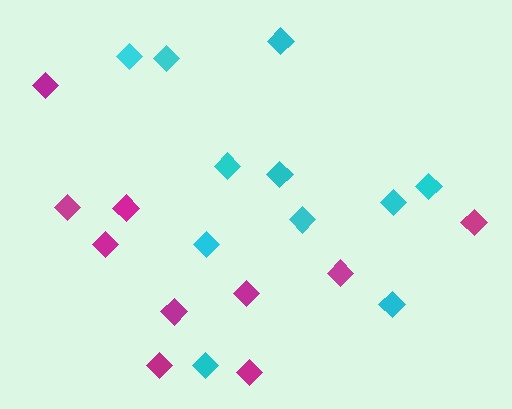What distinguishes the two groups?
There are 2 groups: one group of cyan diamonds (11) and one group of magenta diamonds (10).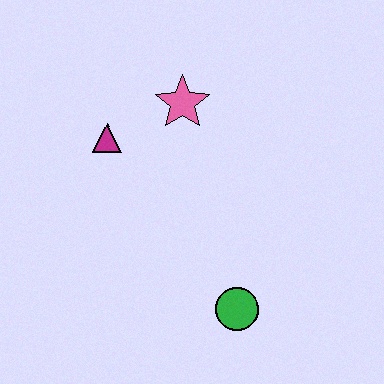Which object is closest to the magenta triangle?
The pink star is closest to the magenta triangle.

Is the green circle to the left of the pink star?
No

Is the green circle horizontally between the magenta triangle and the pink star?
No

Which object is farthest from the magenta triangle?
The green circle is farthest from the magenta triangle.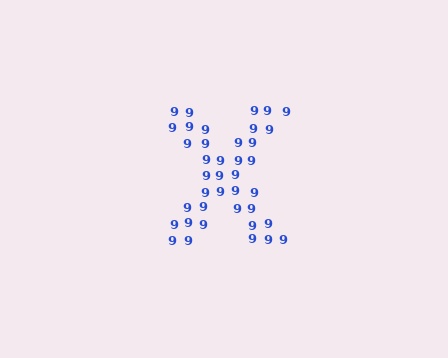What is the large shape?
The large shape is the letter X.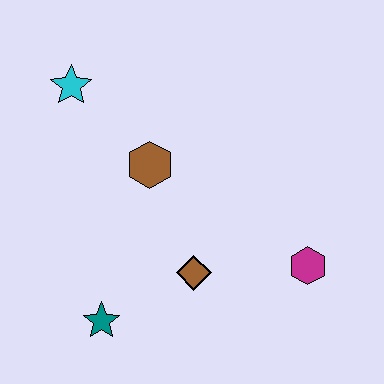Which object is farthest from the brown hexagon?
The magenta hexagon is farthest from the brown hexagon.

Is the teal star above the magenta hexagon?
No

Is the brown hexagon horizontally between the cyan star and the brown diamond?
Yes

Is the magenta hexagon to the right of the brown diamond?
Yes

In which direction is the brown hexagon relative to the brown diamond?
The brown hexagon is above the brown diamond.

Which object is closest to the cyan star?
The brown hexagon is closest to the cyan star.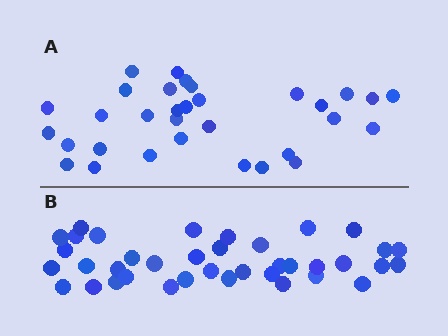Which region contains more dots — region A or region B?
Region B (the bottom region) has more dots.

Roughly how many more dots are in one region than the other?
Region B has about 6 more dots than region A.